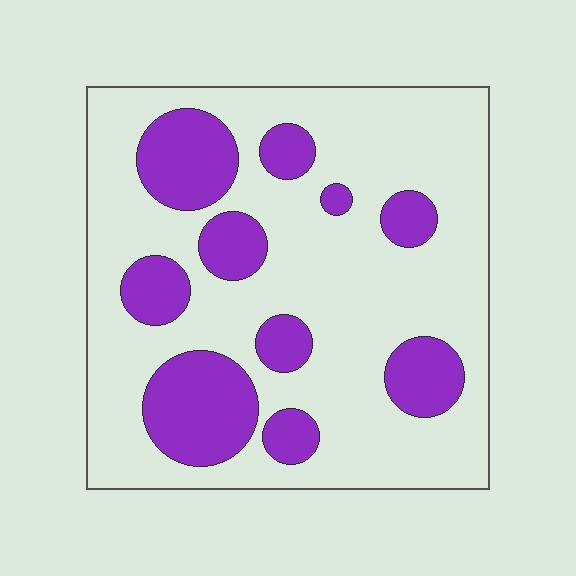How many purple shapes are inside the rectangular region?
10.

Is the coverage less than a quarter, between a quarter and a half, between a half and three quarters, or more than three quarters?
Between a quarter and a half.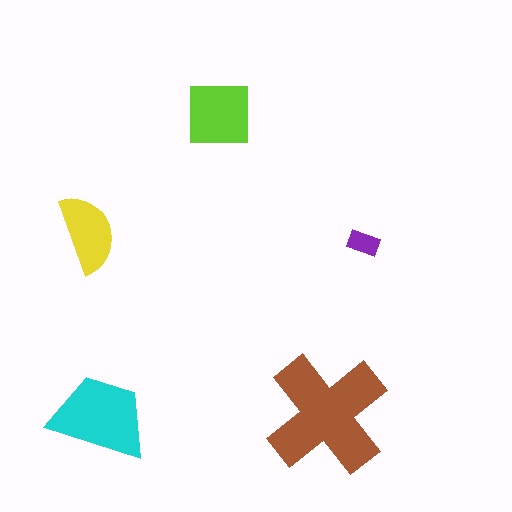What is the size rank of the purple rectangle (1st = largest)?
5th.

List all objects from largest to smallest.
The brown cross, the cyan trapezoid, the lime square, the yellow semicircle, the purple rectangle.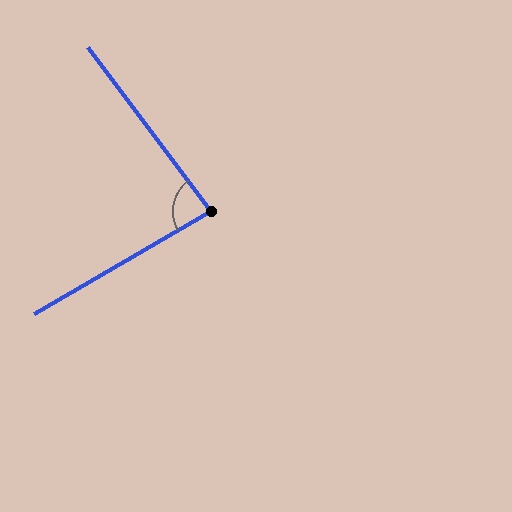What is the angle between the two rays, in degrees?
Approximately 83 degrees.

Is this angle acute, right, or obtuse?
It is acute.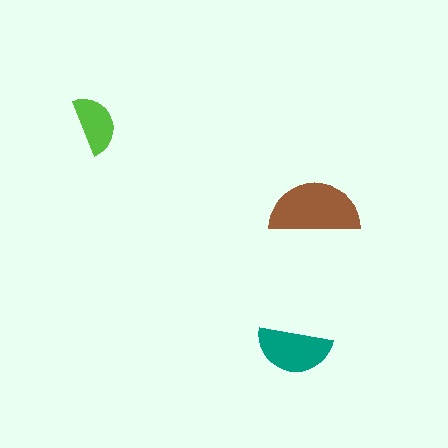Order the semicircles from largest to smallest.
the brown one, the teal one, the lime one.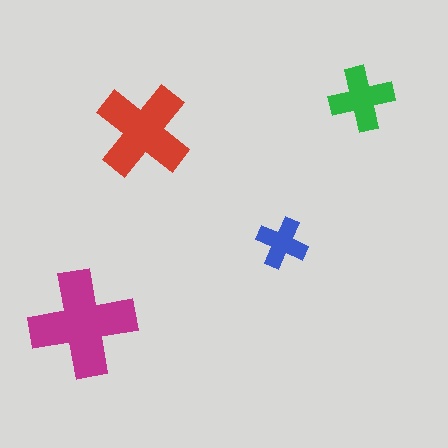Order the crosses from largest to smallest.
the magenta one, the red one, the green one, the blue one.